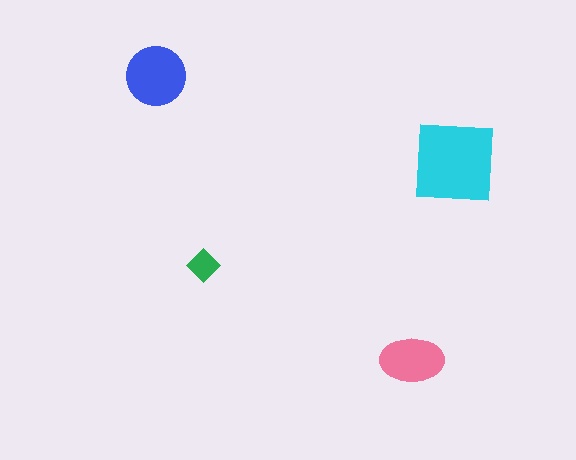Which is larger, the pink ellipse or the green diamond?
The pink ellipse.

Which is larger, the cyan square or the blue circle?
The cyan square.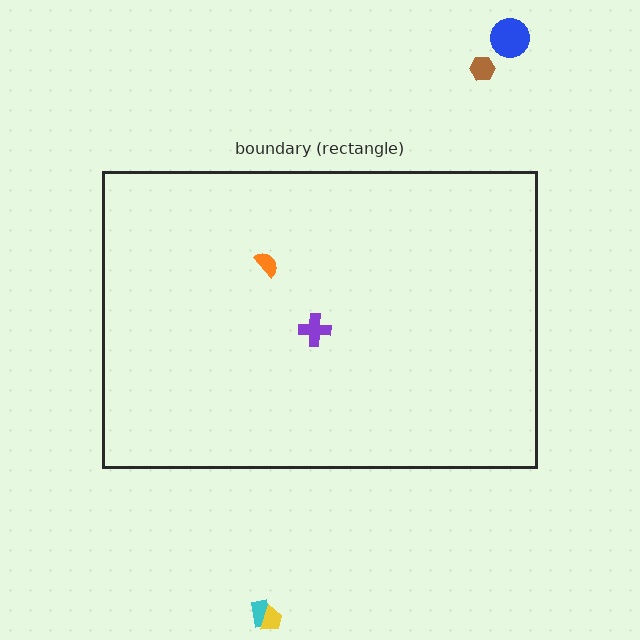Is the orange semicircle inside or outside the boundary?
Inside.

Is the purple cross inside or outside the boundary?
Inside.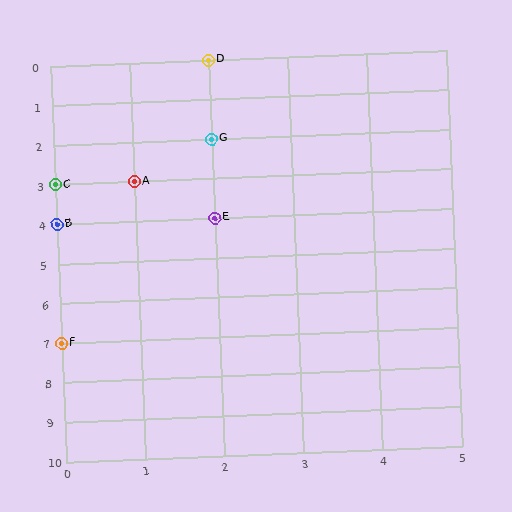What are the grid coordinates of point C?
Point C is at grid coordinates (0, 3).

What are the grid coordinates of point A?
Point A is at grid coordinates (1, 3).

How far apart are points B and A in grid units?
Points B and A are 1 column and 1 row apart (about 1.4 grid units diagonally).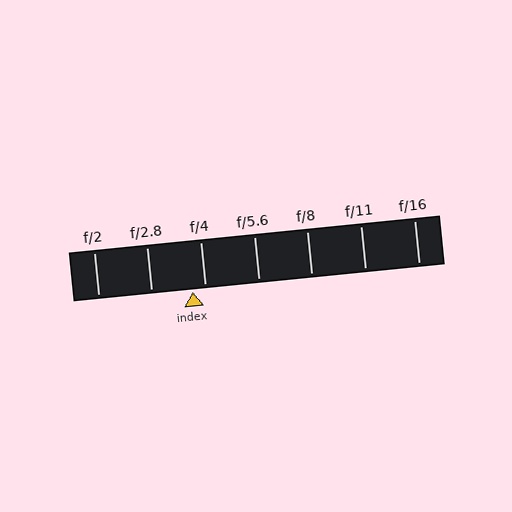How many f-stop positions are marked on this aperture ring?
There are 7 f-stop positions marked.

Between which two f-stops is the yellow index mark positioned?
The index mark is between f/2.8 and f/4.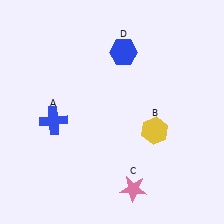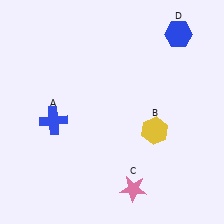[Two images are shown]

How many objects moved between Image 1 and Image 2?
1 object moved between the two images.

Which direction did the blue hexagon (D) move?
The blue hexagon (D) moved right.